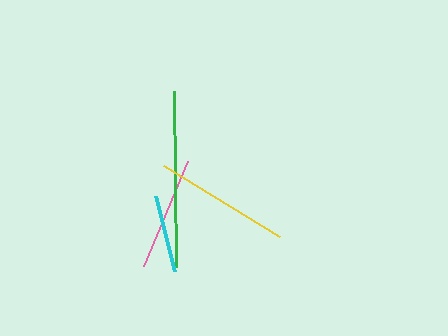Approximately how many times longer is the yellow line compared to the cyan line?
The yellow line is approximately 1.8 times the length of the cyan line.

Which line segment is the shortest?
The cyan line is the shortest at approximately 77 pixels.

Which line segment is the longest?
The green line is the longest at approximately 176 pixels.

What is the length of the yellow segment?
The yellow segment is approximately 136 pixels long.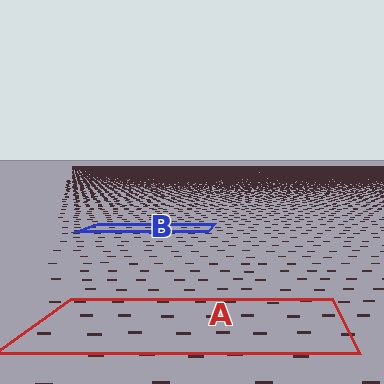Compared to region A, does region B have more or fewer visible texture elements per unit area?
Region B has more texture elements per unit area — they are packed more densely because it is farther away.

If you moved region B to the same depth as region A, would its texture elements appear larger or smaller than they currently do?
They would appear larger. At a closer depth, the same texture elements are projected at a bigger on-screen size.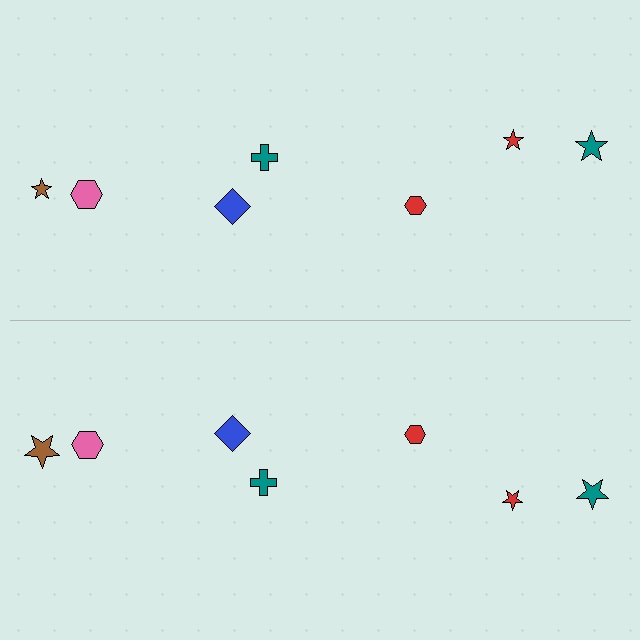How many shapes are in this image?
There are 14 shapes in this image.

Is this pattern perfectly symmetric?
No, the pattern is not perfectly symmetric. The brown star on the bottom side has a different size than its mirror counterpart.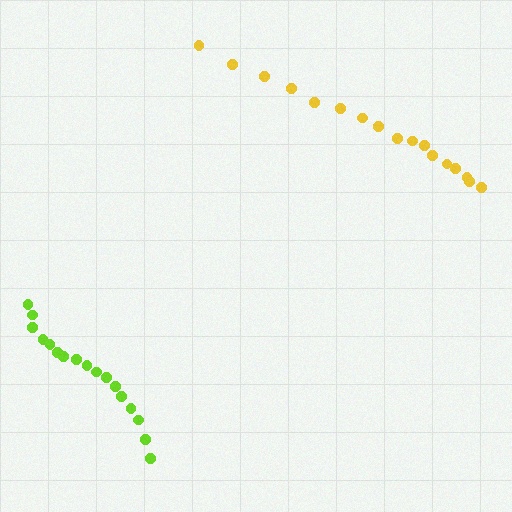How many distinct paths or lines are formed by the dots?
There are 2 distinct paths.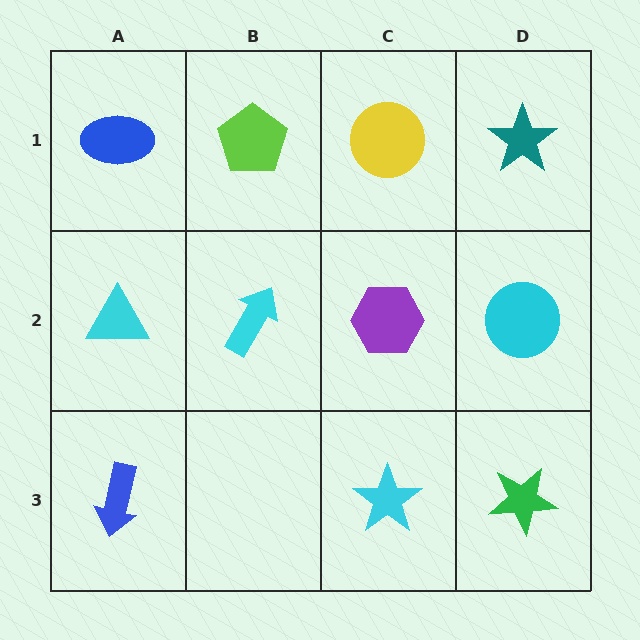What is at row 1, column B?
A lime pentagon.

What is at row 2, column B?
A cyan arrow.